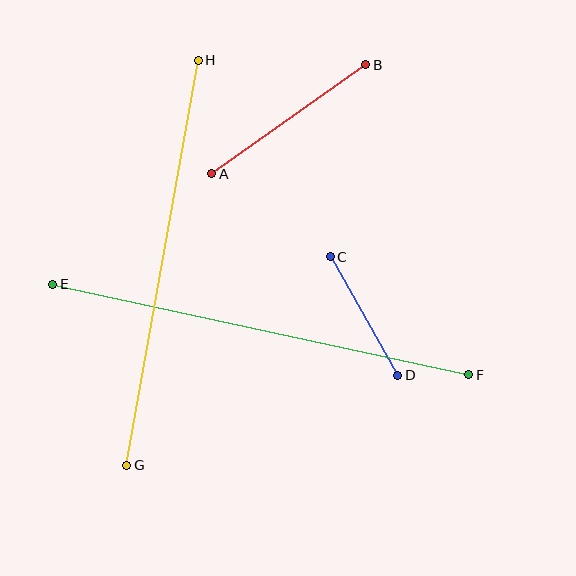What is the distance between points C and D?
The distance is approximately 136 pixels.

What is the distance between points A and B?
The distance is approximately 188 pixels.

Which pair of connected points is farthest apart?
Points E and F are farthest apart.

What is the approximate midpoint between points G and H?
The midpoint is at approximately (163, 263) pixels.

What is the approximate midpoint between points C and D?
The midpoint is at approximately (364, 316) pixels.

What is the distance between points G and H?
The distance is approximately 411 pixels.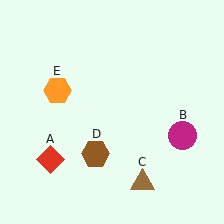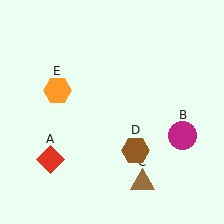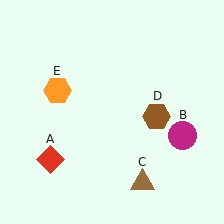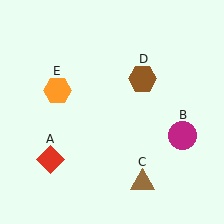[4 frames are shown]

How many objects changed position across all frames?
1 object changed position: brown hexagon (object D).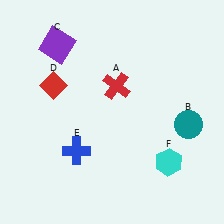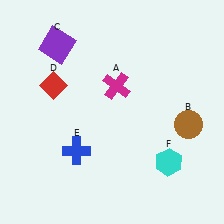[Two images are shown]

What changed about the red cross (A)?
In Image 1, A is red. In Image 2, it changed to magenta.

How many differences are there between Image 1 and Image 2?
There are 2 differences between the two images.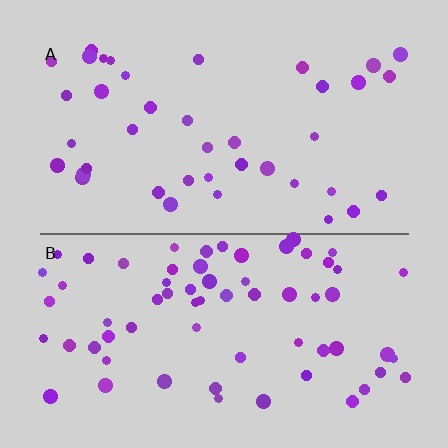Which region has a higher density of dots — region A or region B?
B (the bottom).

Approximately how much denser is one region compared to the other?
Approximately 1.7× — region B over region A.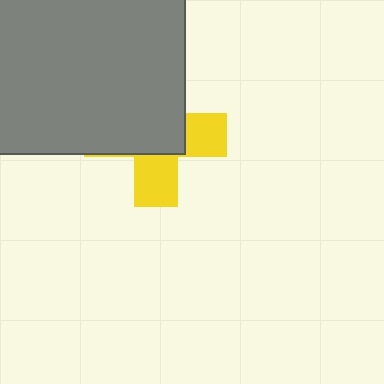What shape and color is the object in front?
The object in front is a gray square.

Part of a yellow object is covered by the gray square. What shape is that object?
It is a cross.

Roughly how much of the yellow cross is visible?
A small part of it is visible (roughly 40%).